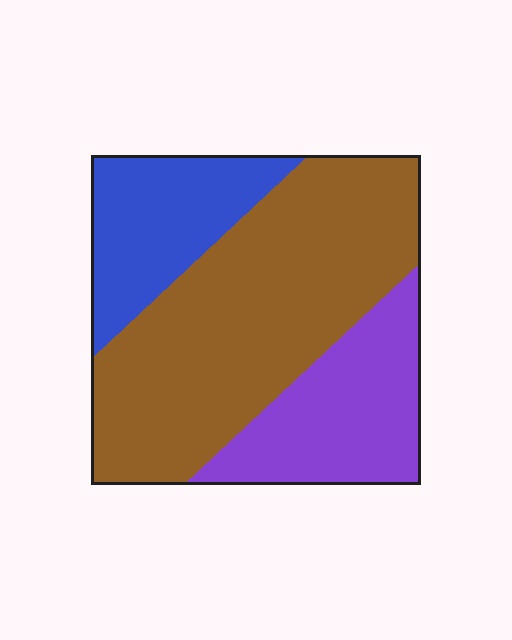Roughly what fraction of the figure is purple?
Purple covers roughly 25% of the figure.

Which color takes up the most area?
Brown, at roughly 55%.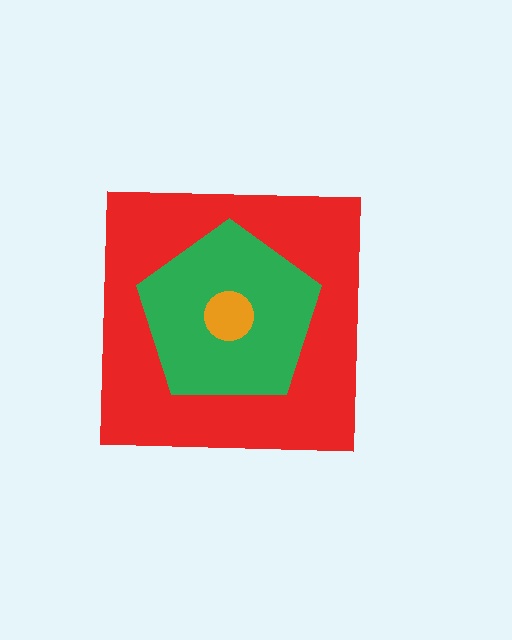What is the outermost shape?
The red square.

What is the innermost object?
The orange circle.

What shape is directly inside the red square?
The green pentagon.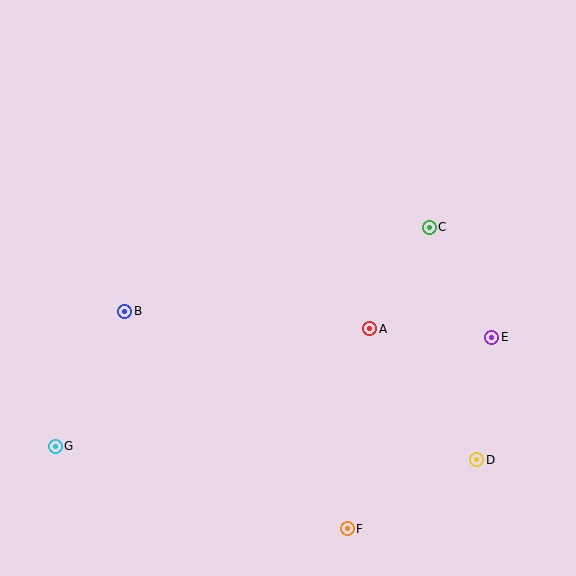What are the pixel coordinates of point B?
Point B is at (125, 311).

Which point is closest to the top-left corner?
Point B is closest to the top-left corner.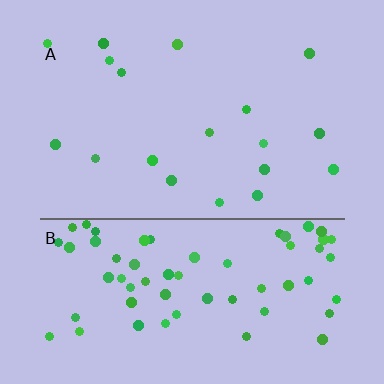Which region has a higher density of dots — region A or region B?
B (the bottom).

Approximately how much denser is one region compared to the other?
Approximately 3.6× — region B over region A.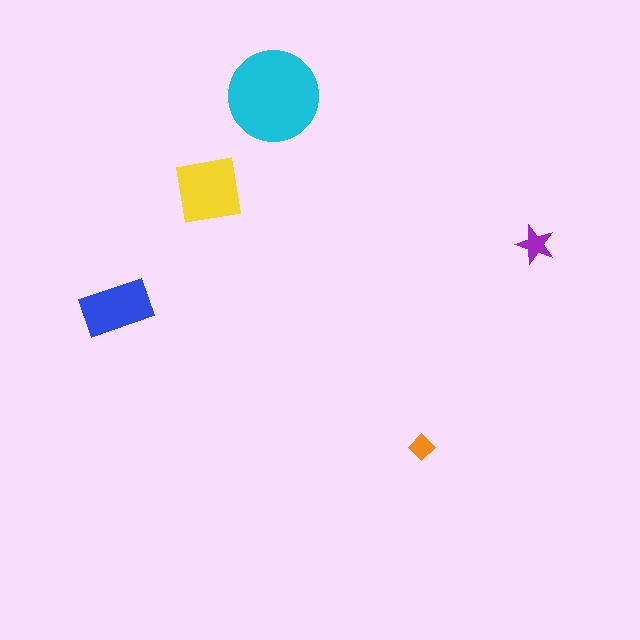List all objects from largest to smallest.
The cyan circle, the yellow square, the blue rectangle, the purple star, the orange diamond.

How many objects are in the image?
There are 5 objects in the image.